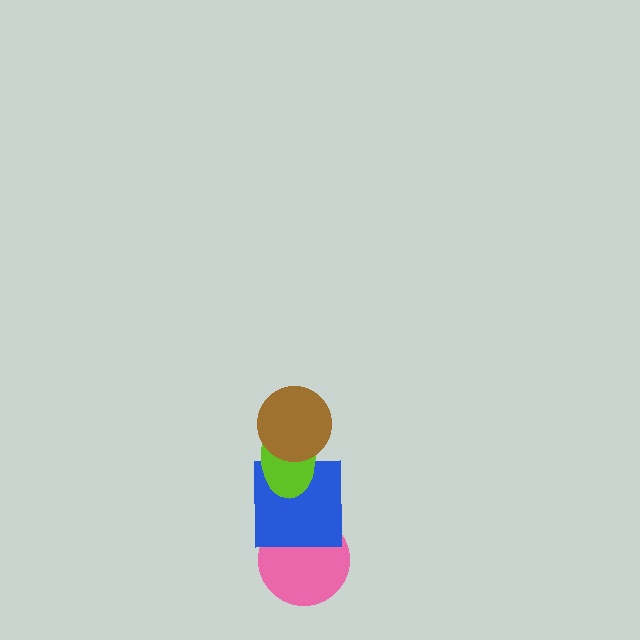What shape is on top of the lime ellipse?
The brown circle is on top of the lime ellipse.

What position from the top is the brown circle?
The brown circle is 1st from the top.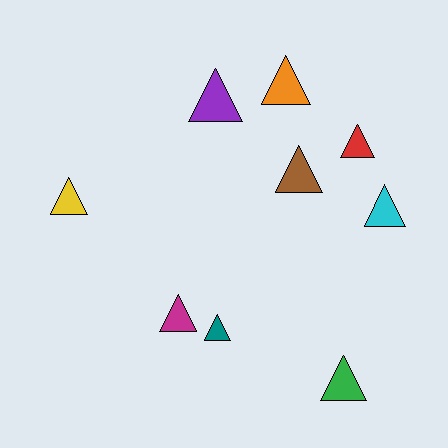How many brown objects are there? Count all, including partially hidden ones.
There is 1 brown object.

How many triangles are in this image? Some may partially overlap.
There are 9 triangles.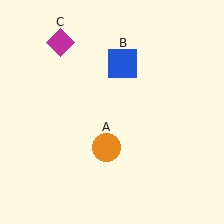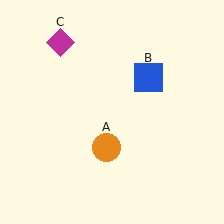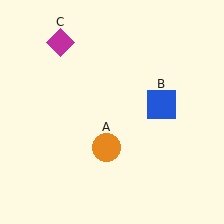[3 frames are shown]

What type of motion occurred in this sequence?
The blue square (object B) rotated clockwise around the center of the scene.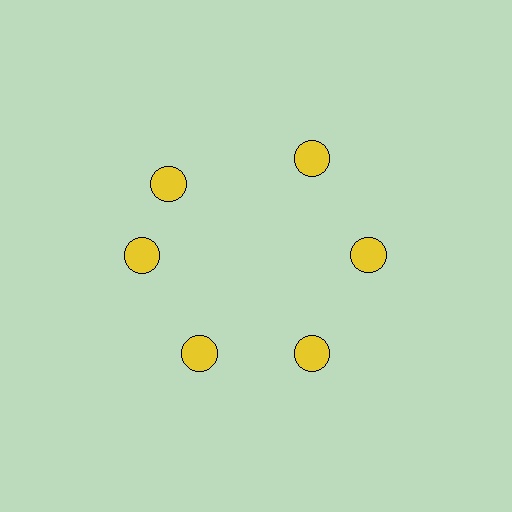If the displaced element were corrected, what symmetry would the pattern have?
It would have 6-fold rotational symmetry — the pattern would map onto itself every 60 degrees.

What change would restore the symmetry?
The symmetry would be restored by rotating it back into even spacing with its neighbors so that all 6 circles sit at equal angles and equal distance from the center.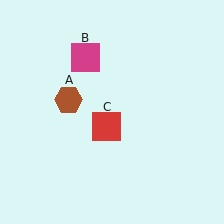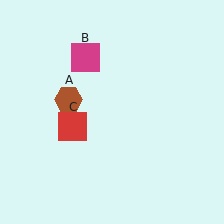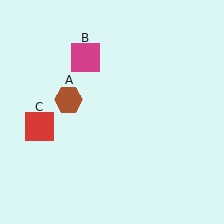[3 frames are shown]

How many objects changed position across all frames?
1 object changed position: red square (object C).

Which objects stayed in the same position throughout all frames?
Brown hexagon (object A) and magenta square (object B) remained stationary.